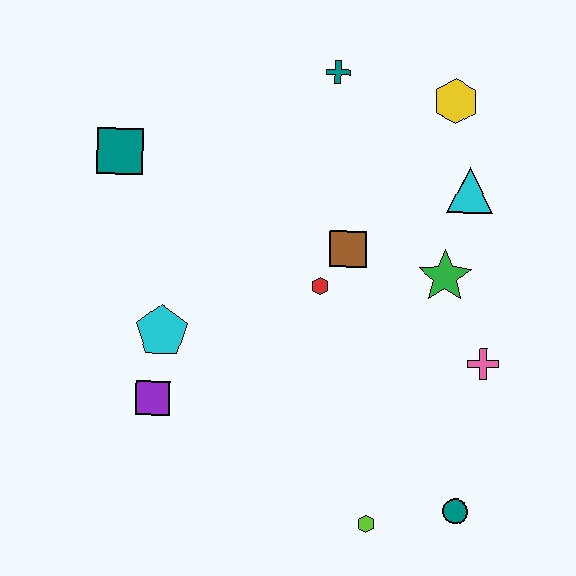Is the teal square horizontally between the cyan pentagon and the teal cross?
No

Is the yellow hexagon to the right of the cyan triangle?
No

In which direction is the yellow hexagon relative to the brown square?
The yellow hexagon is above the brown square.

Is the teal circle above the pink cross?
No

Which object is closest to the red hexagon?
The brown square is closest to the red hexagon.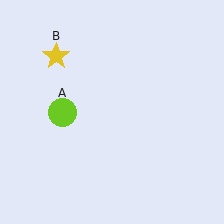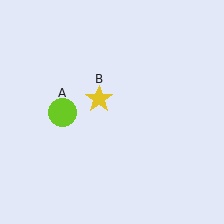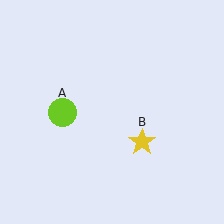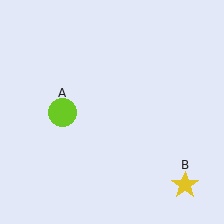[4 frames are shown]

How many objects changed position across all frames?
1 object changed position: yellow star (object B).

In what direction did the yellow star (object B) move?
The yellow star (object B) moved down and to the right.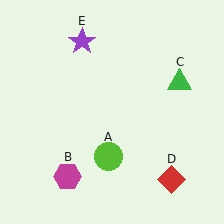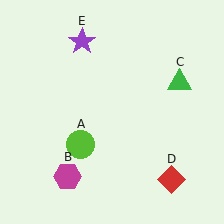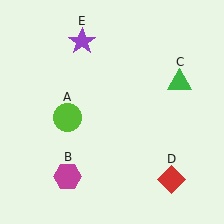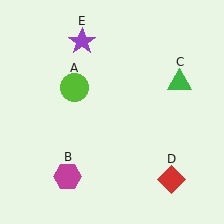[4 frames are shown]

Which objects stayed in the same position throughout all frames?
Magenta hexagon (object B) and green triangle (object C) and red diamond (object D) and purple star (object E) remained stationary.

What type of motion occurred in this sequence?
The lime circle (object A) rotated clockwise around the center of the scene.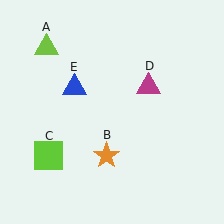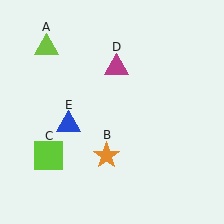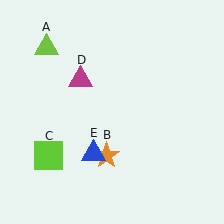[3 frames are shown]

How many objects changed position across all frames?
2 objects changed position: magenta triangle (object D), blue triangle (object E).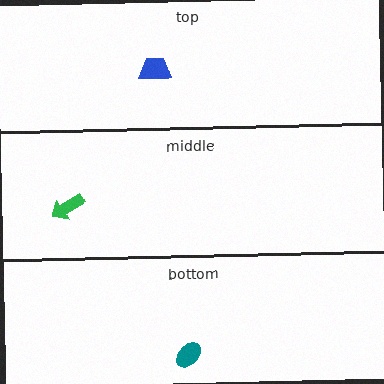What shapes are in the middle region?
The green arrow.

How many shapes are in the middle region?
1.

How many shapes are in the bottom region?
1.